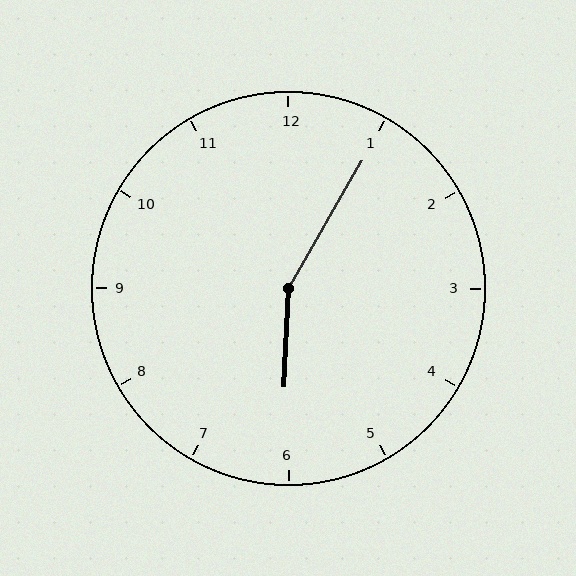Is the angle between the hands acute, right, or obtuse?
It is obtuse.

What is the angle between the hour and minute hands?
Approximately 152 degrees.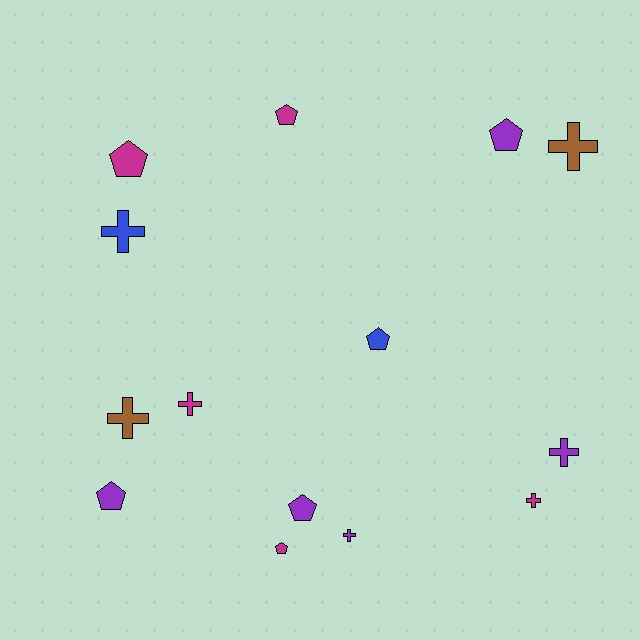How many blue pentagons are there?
There is 1 blue pentagon.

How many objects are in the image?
There are 14 objects.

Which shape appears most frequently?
Pentagon, with 7 objects.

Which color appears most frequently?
Magenta, with 5 objects.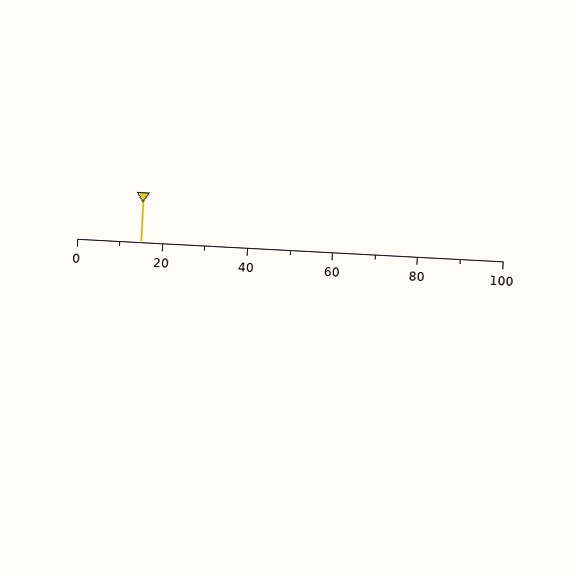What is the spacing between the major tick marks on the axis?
The major ticks are spaced 20 apart.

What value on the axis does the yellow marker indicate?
The marker indicates approximately 15.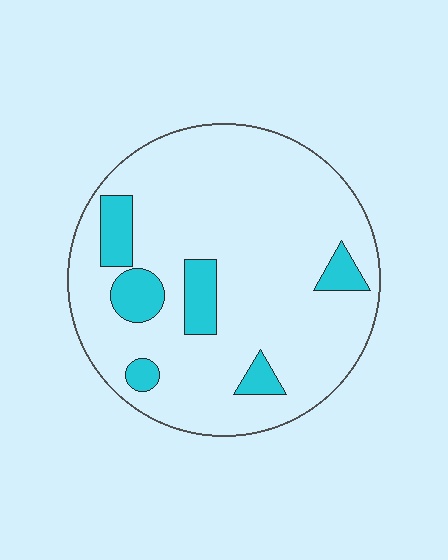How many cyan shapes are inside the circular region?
6.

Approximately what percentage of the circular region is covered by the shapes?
Approximately 15%.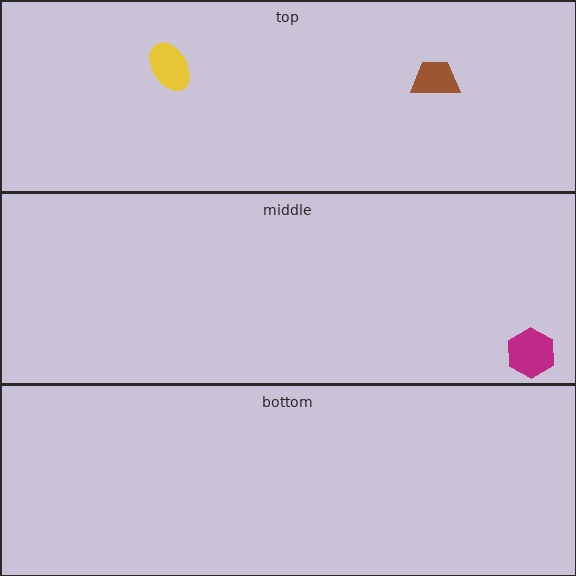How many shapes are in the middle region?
1.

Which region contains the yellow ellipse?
The top region.